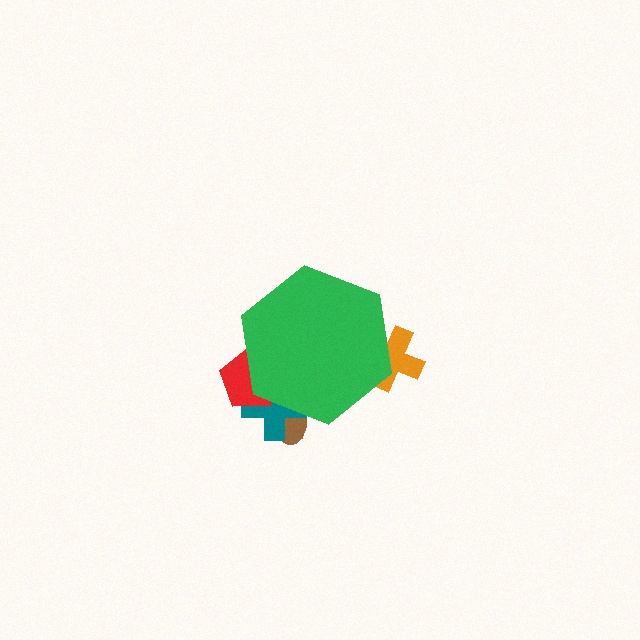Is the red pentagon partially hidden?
Yes, the red pentagon is partially hidden behind the green hexagon.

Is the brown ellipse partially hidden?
Yes, the brown ellipse is partially hidden behind the green hexagon.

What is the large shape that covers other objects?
A green hexagon.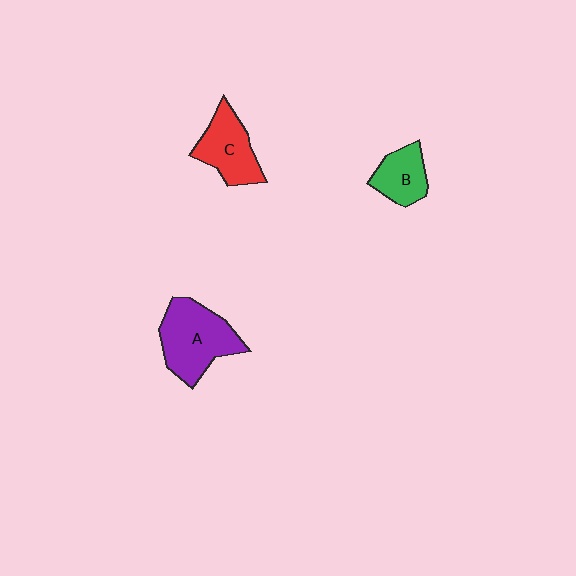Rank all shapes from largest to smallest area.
From largest to smallest: A (purple), C (red), B (green).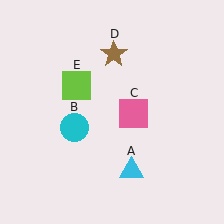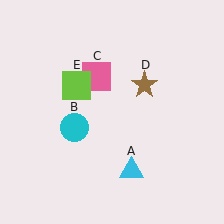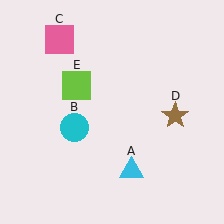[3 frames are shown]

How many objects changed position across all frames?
2 objects changed position: pink square (object C), brown star (object D).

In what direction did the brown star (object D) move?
The brown star (object D) moved down and to the right.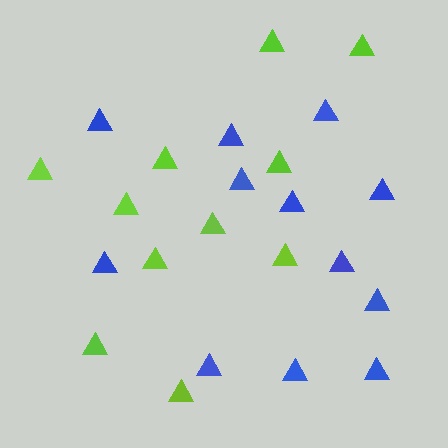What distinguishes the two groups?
There are 2 groups: one group of lime triangles (11) and one group of blue triangles (12).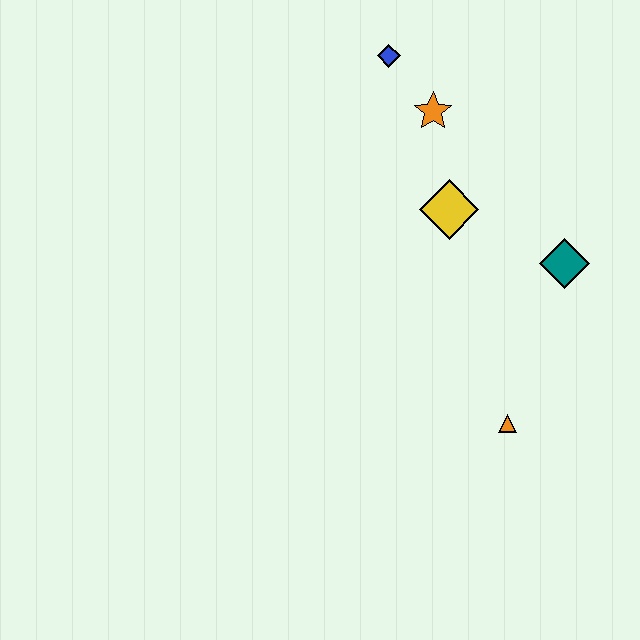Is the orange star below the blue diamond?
Yes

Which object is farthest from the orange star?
The orange triangle is farthest from the orange star.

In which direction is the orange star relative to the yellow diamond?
The orange star is above the yellow diamond.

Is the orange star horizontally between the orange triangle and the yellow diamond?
No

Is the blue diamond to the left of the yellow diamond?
Yes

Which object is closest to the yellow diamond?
The orange star is closest to the yellow diamond.